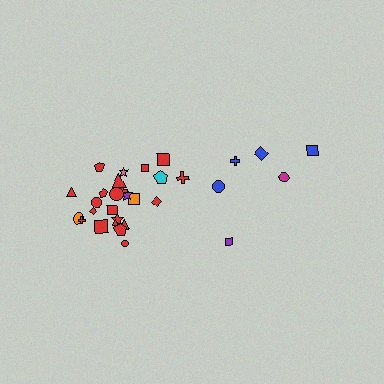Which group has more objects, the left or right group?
The left group.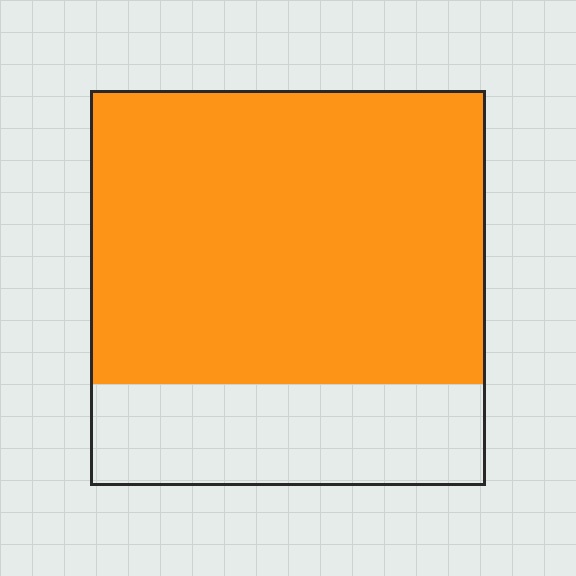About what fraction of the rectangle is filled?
About three quarters (3/4).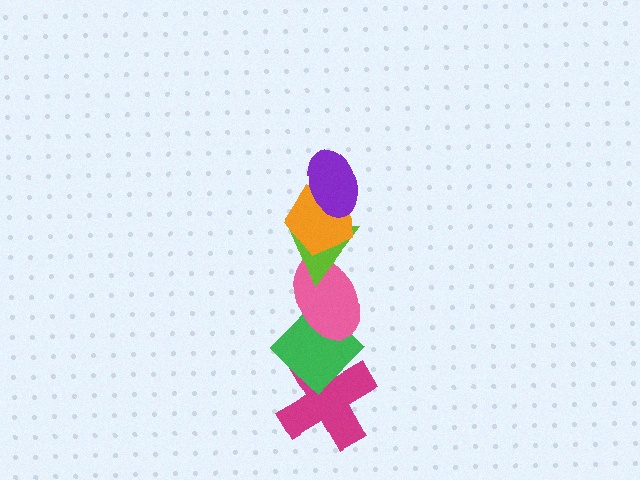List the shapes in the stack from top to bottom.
From top to bottom: the purple ellipse, the orange pentagon, the lime triangle, the pink ellipse, the green diamond, the magenta cross.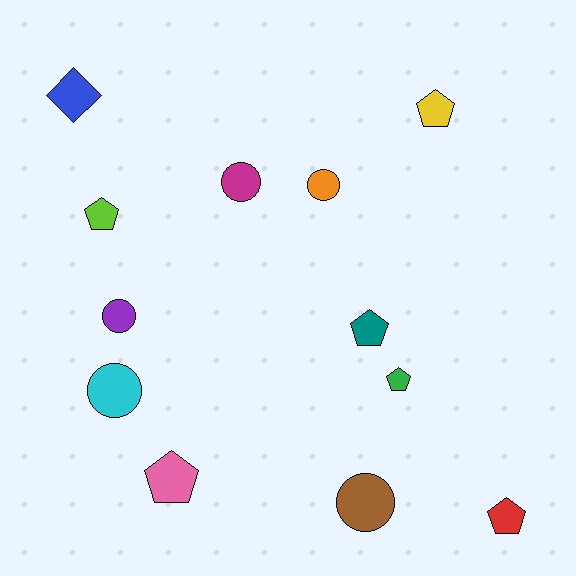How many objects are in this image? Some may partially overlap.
There are 12 objects.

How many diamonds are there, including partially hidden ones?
There is 1 diamond.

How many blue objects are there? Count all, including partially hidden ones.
There is 1 blue object.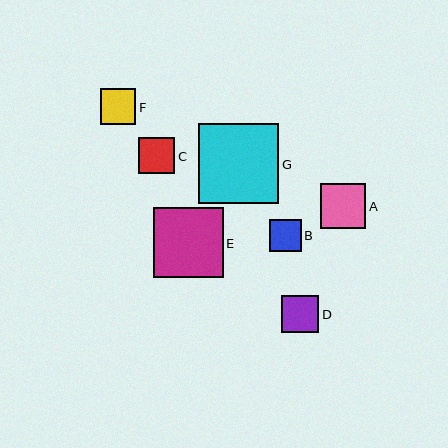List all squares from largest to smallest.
From largest to smallest: G, E, A, D, C, F, B.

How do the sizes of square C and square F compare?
Square C and square F are approximately the same size.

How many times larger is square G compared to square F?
Square G is approximately 2.3 times the size of square F.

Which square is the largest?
Square G is the largest with a size of approximately 80 pixels.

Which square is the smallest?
Square B is the smallest with a size of approximately 32 pixels.